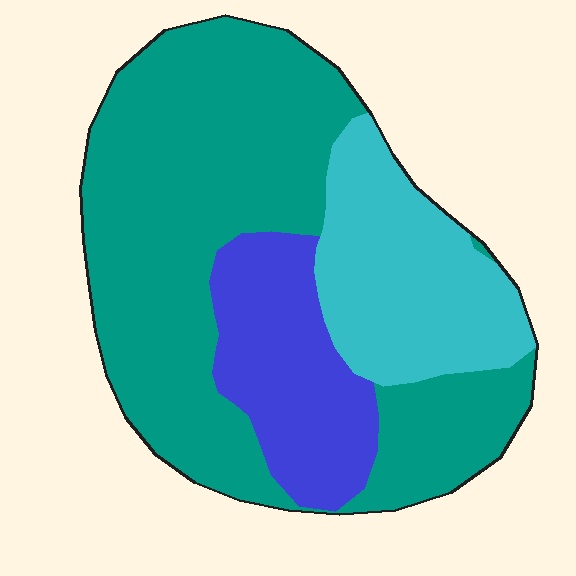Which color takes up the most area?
Teal, at roughly 60%.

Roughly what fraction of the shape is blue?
Blue takes up about one fifth (1/5) of the shape.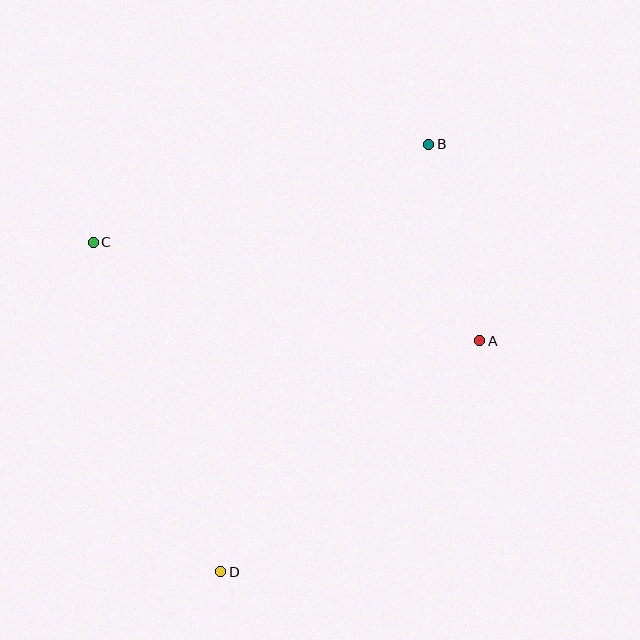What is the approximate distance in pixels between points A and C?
The distance between A and C is approximately 399 pixels.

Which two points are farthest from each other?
Points B and D are farthest from each other.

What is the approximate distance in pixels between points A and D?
The distance between A and D is approximately 347 pixels.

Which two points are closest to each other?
Points A and B are closest to each other.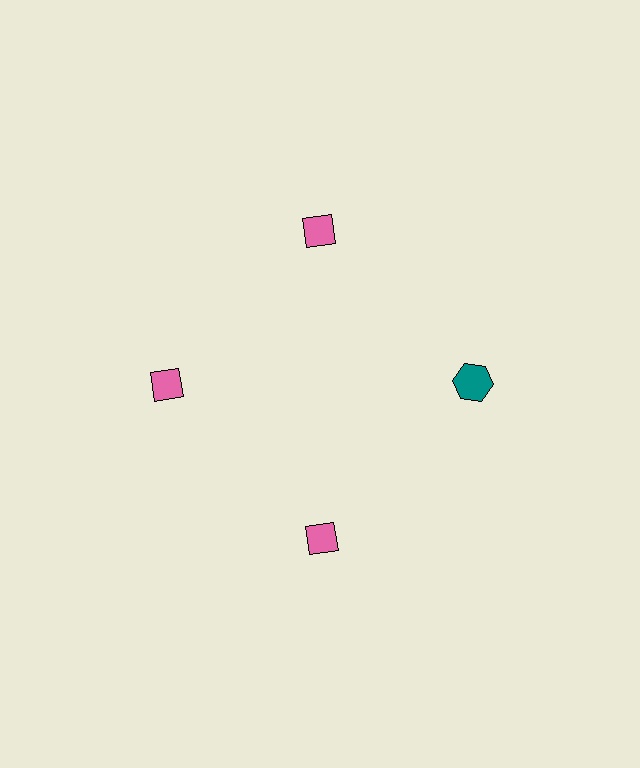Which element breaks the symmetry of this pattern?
The teal hexagon at roughly the 3 o'clock position breaks the symmetry. All other shapes are pink diamonds.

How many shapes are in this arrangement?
There are 4 shapes arranged in a ring pattern.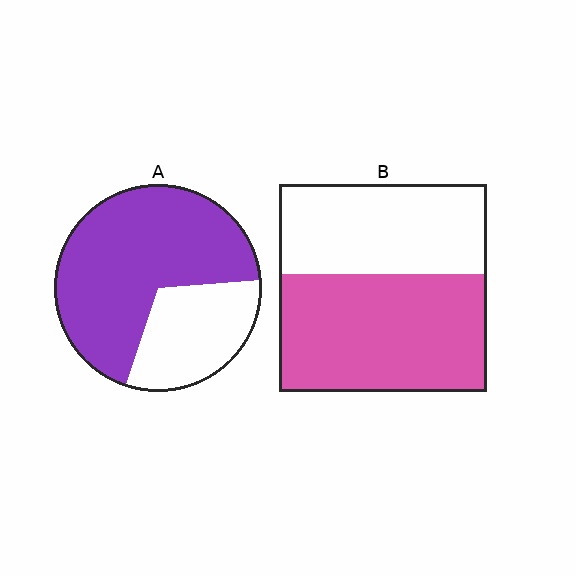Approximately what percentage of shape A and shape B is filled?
A is approximately 70% and B is approximately 55%.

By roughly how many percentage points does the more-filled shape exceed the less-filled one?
By roughly 10 percentage points (A over B).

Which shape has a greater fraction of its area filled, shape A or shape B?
Shape A.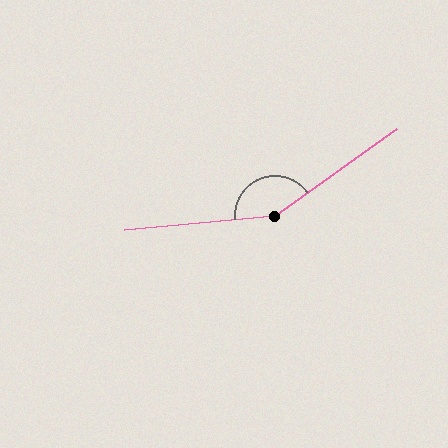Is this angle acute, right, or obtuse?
It is obtuse.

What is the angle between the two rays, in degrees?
Approximately 150 degrees.